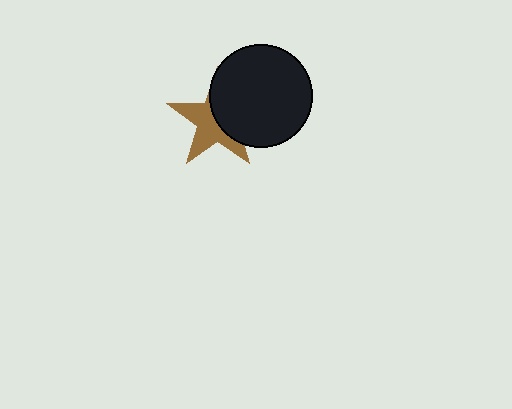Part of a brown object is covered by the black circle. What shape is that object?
It is a star.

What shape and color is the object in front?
The object in front is a black circle.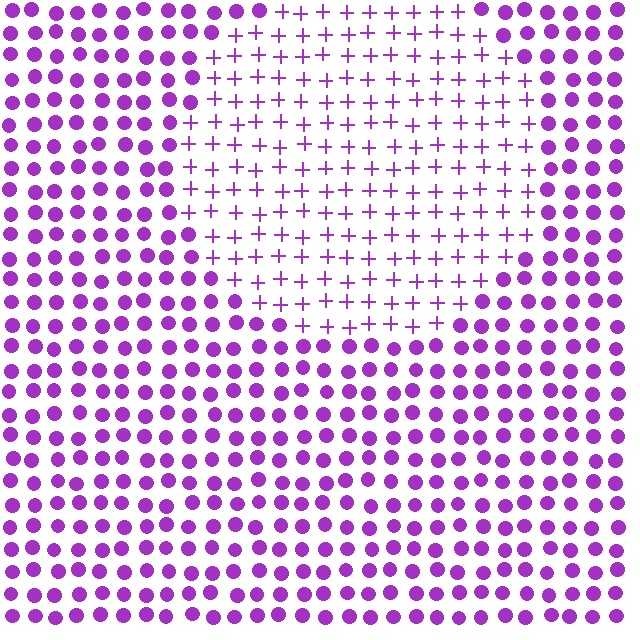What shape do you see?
I see a circle.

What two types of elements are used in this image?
The image uses plus signs inside the circle region and circles outside it.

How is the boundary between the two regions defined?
The boundary is defined by a change in element shape: plus signs inside vs. circles outside. All elements share the same color and spacing.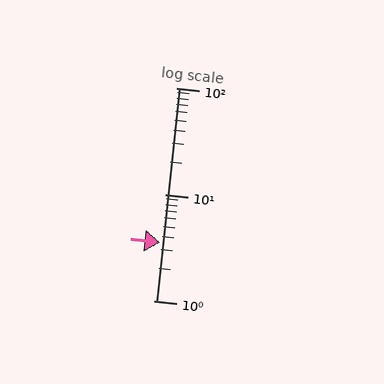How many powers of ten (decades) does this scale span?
The scale spans 2 decades, from 1 to 100.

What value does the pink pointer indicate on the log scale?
The pointer indicates approximately 3.5.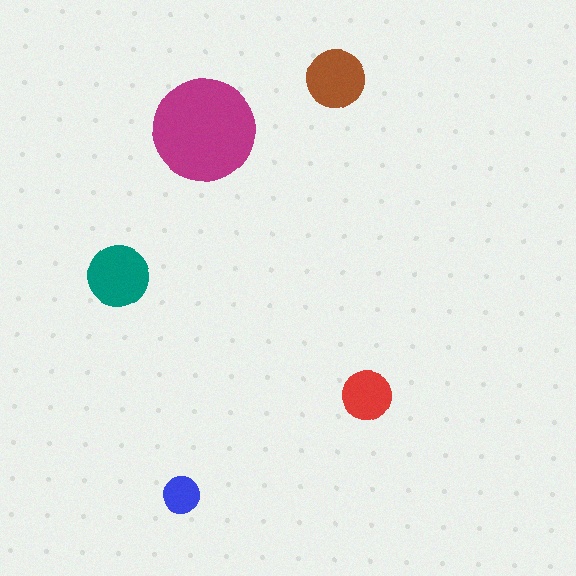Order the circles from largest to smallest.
the magenta one, the teal one, the brown one, the red one, the blue one.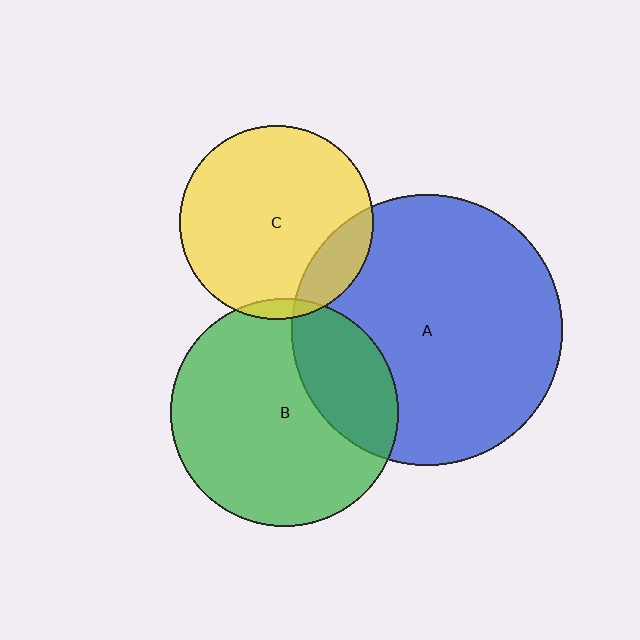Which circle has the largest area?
Circle A (blue).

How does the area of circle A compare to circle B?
Approximately 1.4 times.